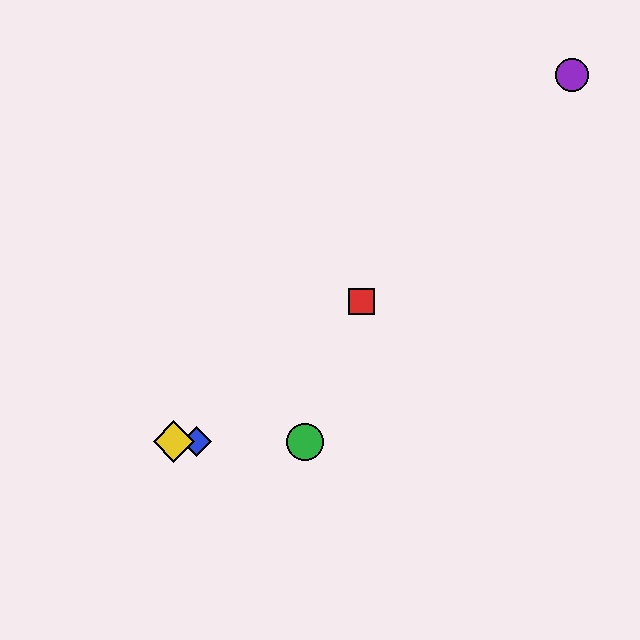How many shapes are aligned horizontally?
3 shapes (the blue diamond, the green circle, the yellow diamond) are aligned horizontally.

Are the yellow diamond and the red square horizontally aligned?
No, the yellow diamond is at y≈442 and the red square is at y≈301.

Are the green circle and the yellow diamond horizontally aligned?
Yes, both are at y≈442.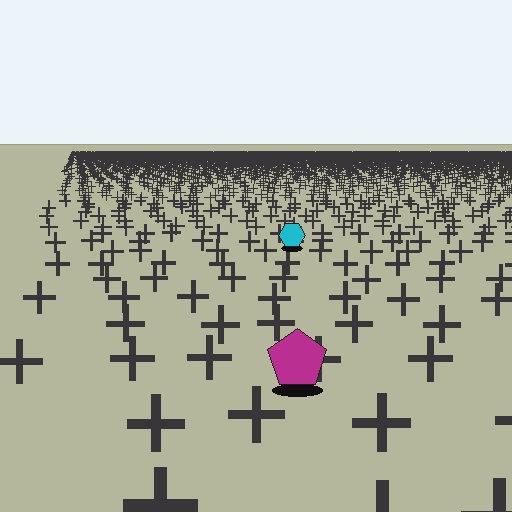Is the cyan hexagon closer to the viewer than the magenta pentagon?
No. The magenta pentagon is closer — you can tell from the texture gradient: the ground texture is coarser near it.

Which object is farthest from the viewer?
The cyan hexagon is farthest from the viewer. It appears smaller and the ground texture around it is denser.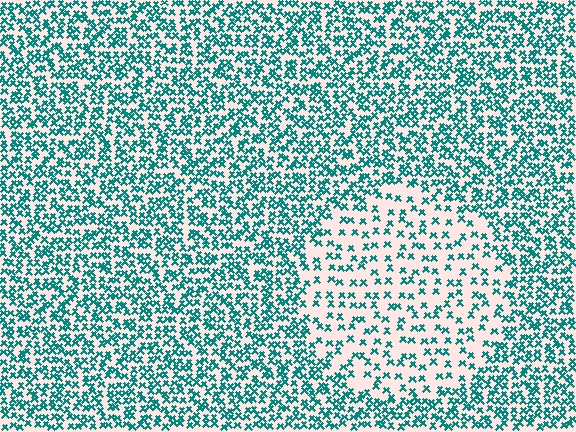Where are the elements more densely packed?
The elements are more densely packed outside the circle boundary.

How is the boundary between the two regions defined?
The boundary is defined by a change in element density (approximately 2.2x ratio). All elements are the same color, size, and shape.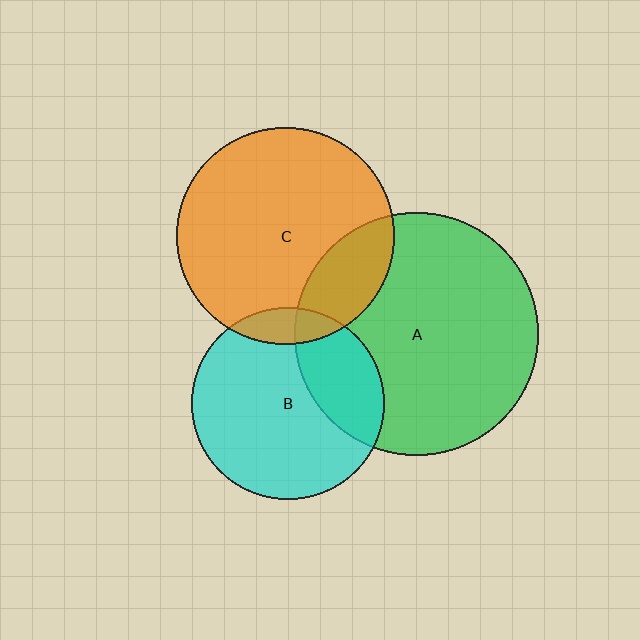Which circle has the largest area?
Circle A (green).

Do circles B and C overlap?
Yes.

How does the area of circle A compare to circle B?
Approximately 1.6 times.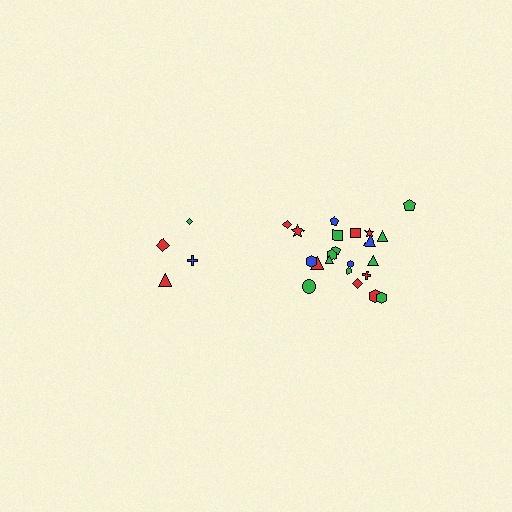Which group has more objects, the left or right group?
The right group.